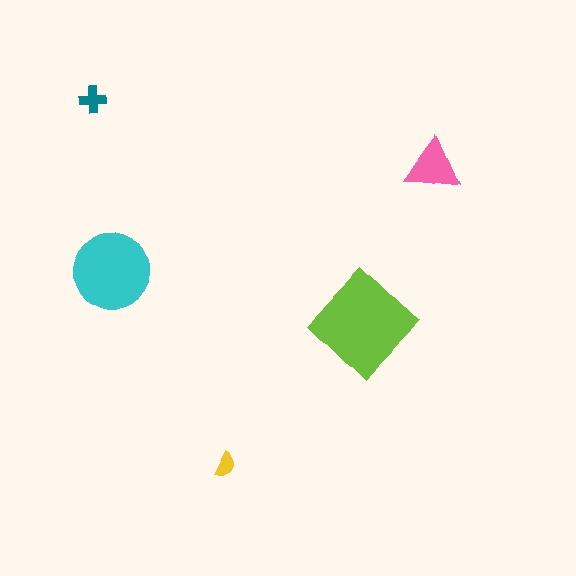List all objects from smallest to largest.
The yellow semicircle, the teal cross, the pink triangle, the cyan circle, the lime diamond.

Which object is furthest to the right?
The pink triangle is rightmost.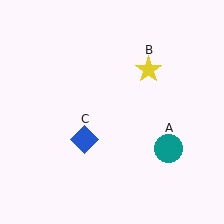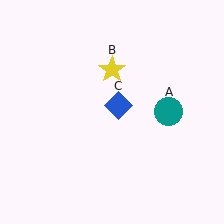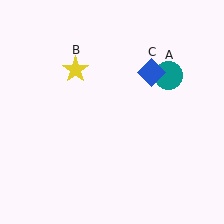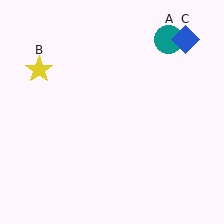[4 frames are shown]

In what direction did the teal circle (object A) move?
The teal circle (object A) moved up.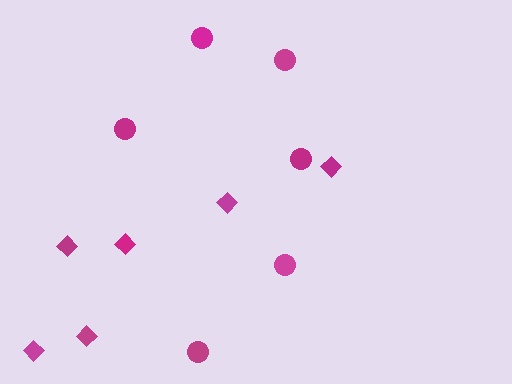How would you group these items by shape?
There are 2 groups: one group of circles (6) and one group of diamonds (6).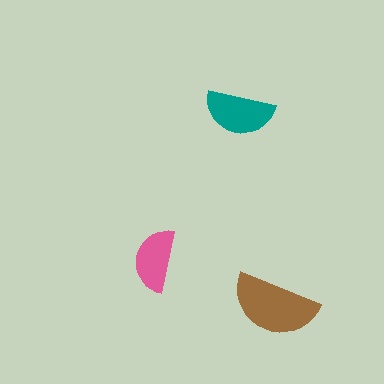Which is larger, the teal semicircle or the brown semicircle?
The brown one.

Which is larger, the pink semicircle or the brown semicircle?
The brown one.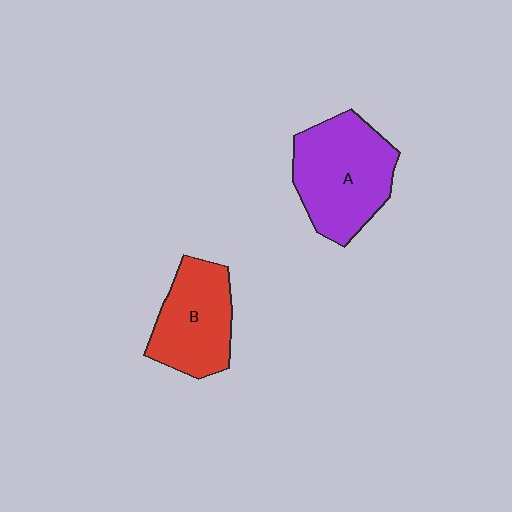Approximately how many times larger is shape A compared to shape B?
Approximately 1.3 times.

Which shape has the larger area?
Shape A (purple).